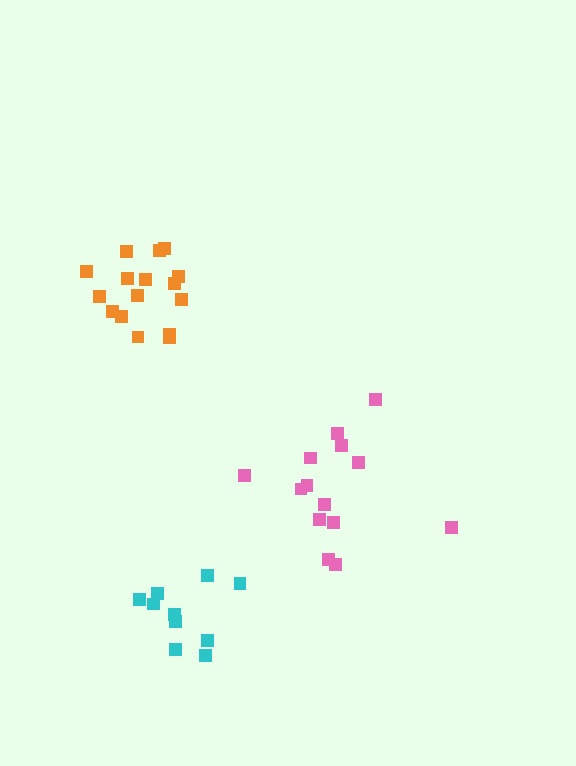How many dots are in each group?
Group 1: 14 dots, Group 2: 10 dots, Group 3: 16 dots (40 total).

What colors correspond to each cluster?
The clusters are colored: pink, cyan, orange.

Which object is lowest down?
The cyan cluster is bottommost.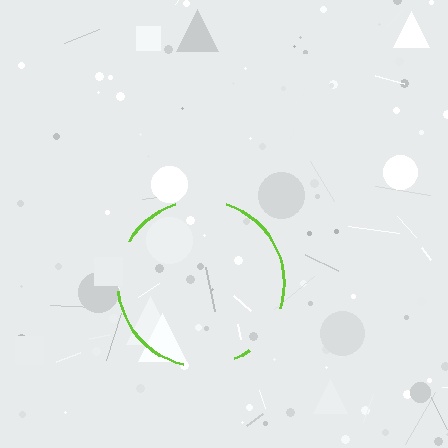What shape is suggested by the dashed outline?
The dashed outline suggests a circle.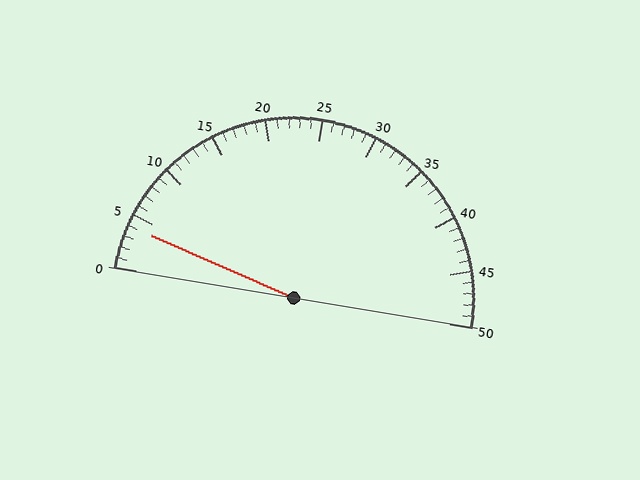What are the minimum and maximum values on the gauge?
The gauge ranges from 0 to 50.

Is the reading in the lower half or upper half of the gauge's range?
The reading is in the lower half of the range (0 to 50).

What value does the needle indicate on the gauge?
The needle indicates approximately 4.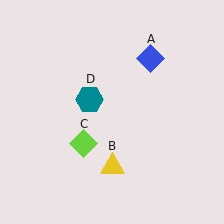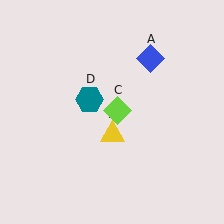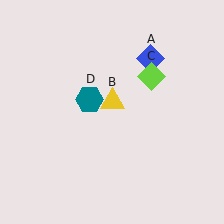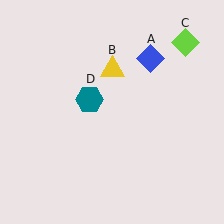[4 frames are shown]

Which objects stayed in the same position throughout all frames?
Blue diamond (object A) and teal hexagon (object D) remained stationary.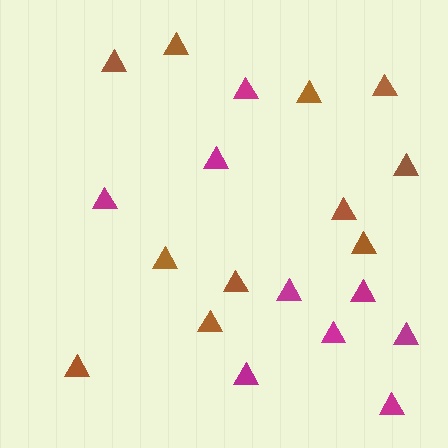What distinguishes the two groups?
There are 2 groups: one group of brown triangles (11) and one group of magenta triangles (9).